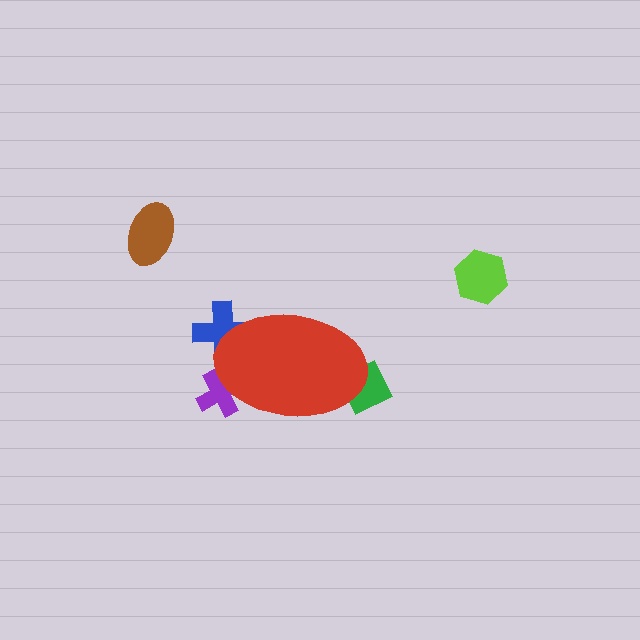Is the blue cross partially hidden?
Yes, the blue cross is partially hidden behind the red ellipse.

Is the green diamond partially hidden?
Yes, the green diamond is partially hidden behind the red ellipse.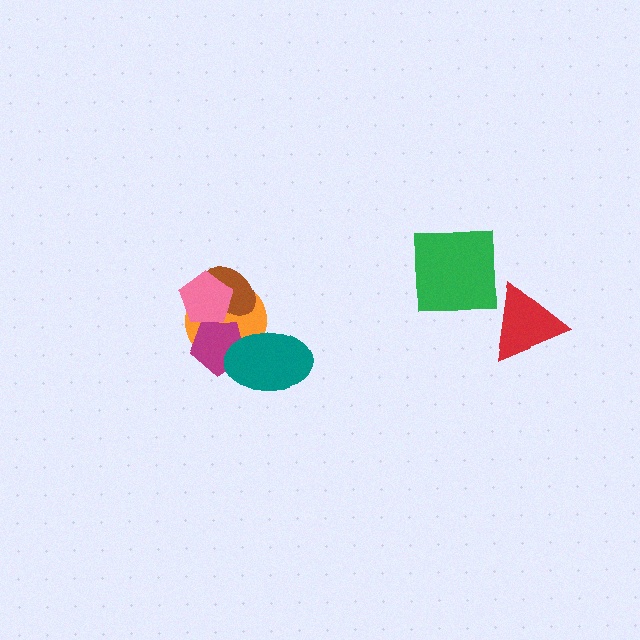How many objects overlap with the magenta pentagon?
3 objects overlap with the magenta pentagon.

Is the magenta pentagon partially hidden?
Yes, it is partially covered by another shape.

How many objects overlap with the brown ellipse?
2 objects overlap with the brown ellipse.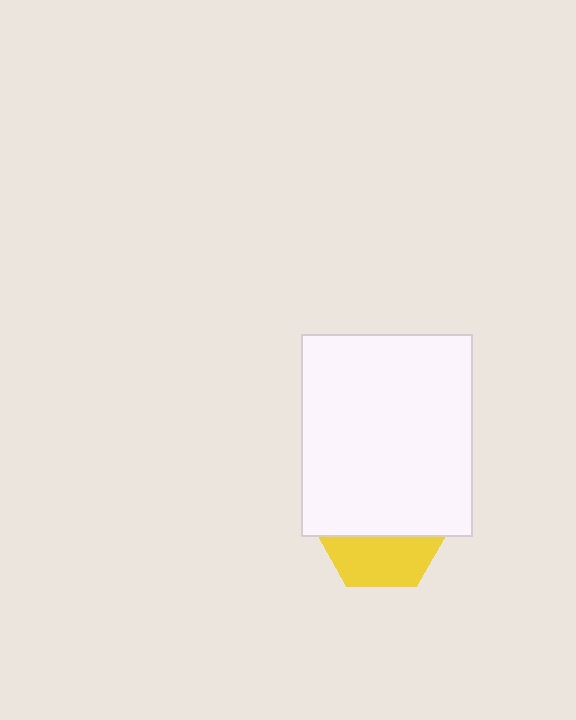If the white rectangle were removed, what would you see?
You would see the complete yellow hexagon.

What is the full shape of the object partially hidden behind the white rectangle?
The partially hidden object is a yellow hexagon.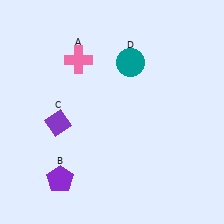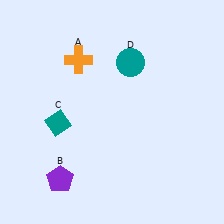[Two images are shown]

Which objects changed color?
A changed from pink to orange. C changed from purple to teal.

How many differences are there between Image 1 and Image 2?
There are 2 differences between the two images.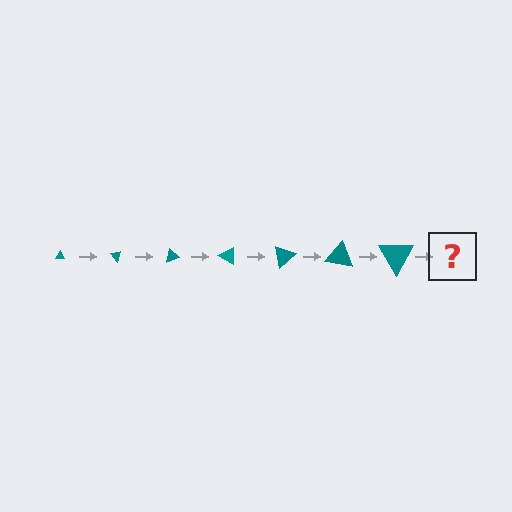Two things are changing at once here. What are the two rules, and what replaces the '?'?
The two rules are that the triangle grows larger each step and it rotates 50 degrees each step. The '?' should be a triangle, larger than the previous one and rotated 350 degrees from the start.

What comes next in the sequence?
The next element should be a triangle, larger than the previous one and rotated 350 degrees from the start.